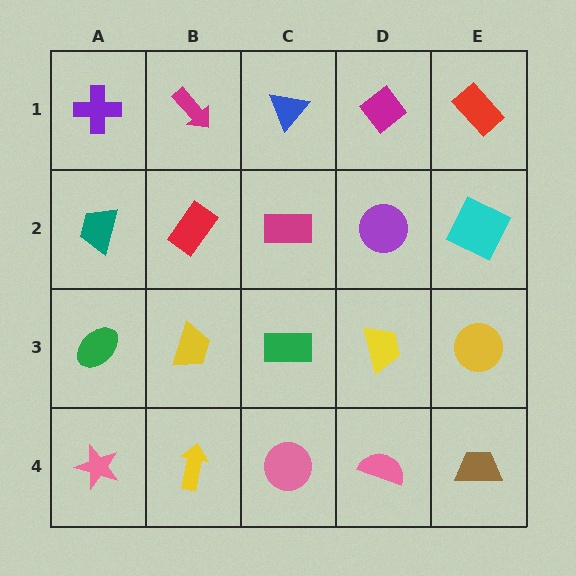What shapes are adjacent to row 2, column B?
A magenta arrow (row 1, column B), a yellow trapezoid (row 3, column B), a teal trapezoid (row 2, column A), a magenta rectangle (row 2, column C).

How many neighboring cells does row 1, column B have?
3.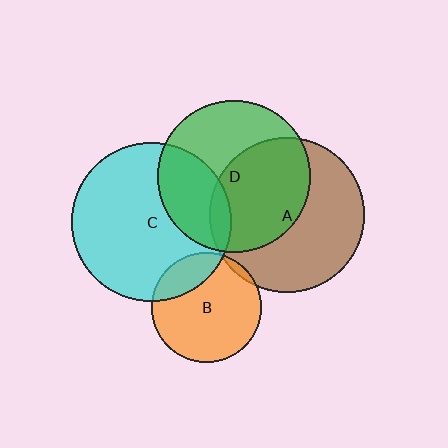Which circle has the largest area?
Circle C (cyan).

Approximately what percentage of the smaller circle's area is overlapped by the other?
Approximately 20%.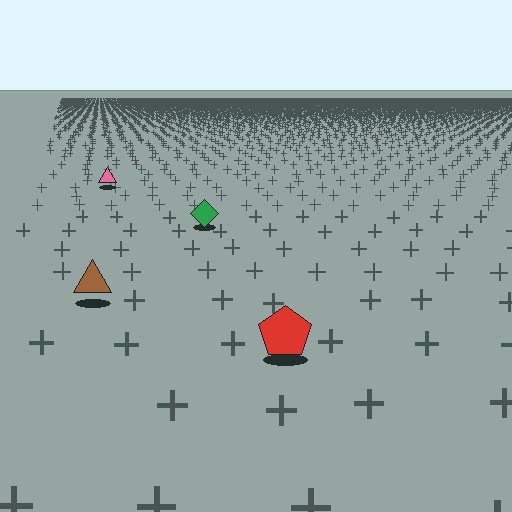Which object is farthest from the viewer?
The pink triangle is farthest from the viewer. It appears smaller and the ground texture around it is denser.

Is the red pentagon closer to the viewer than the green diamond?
Yes. The red pentagon is closer — you can tell from the texture gradient: the ground texture is coarser near it.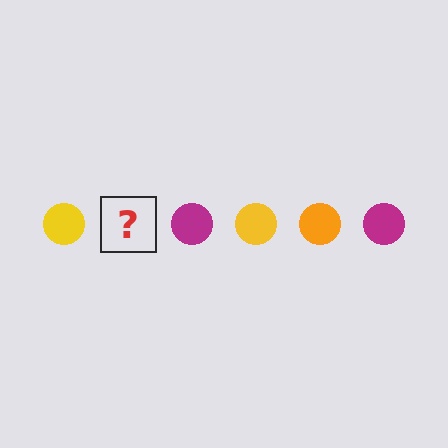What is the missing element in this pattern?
The missing element is an orange circle.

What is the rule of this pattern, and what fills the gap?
The rule is that the pattern cycles through yellow, orange, magenta circles. The gap should be filled with an orange circle.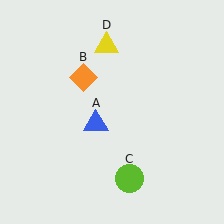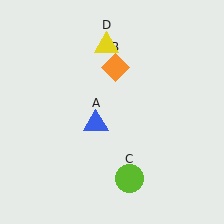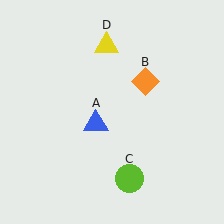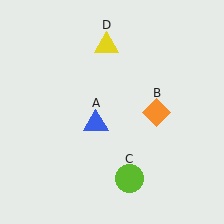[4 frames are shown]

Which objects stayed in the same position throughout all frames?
Blue triangle (object A) and lime circle (object C) and yellow triangle (object D) remained stationary.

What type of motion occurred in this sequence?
The orange diamond (object B) rotated clockwise around the center of the scene.